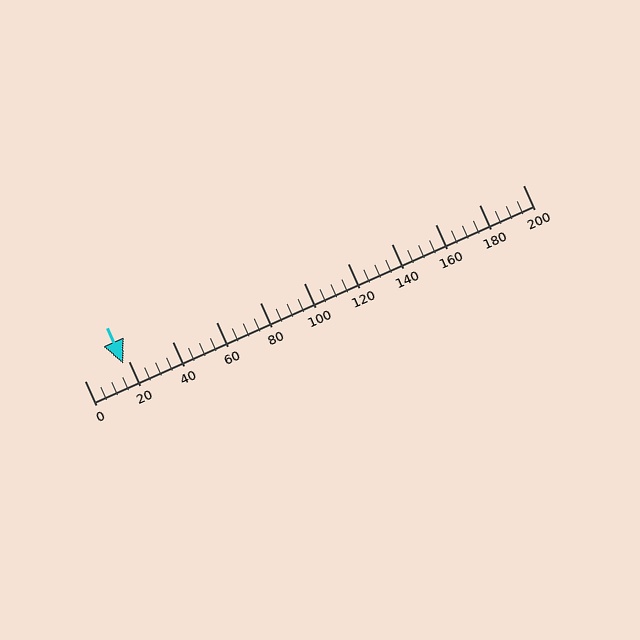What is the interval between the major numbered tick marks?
The major tick marks are spaced 20 units apart.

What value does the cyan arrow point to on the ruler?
The cyan arrow points to approximately 18.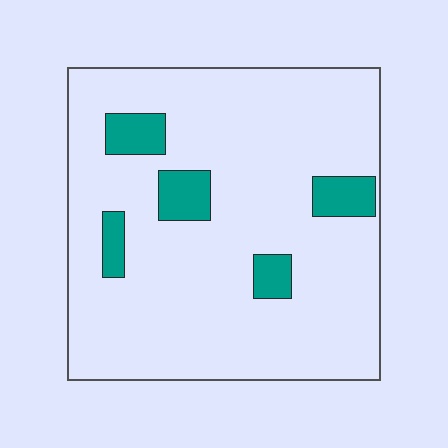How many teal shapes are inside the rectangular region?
5.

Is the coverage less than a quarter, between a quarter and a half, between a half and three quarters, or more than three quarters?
Less than a quarter.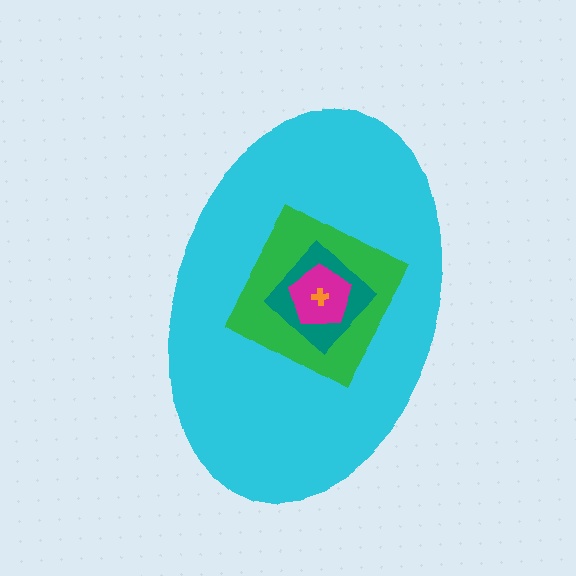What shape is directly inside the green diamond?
The teal diamond.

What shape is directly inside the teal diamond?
The magenta pentagon.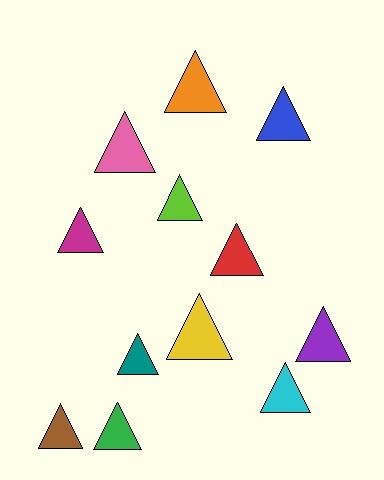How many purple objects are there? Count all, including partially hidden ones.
There is 1 purple object.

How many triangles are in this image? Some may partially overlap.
There are 12 triangles.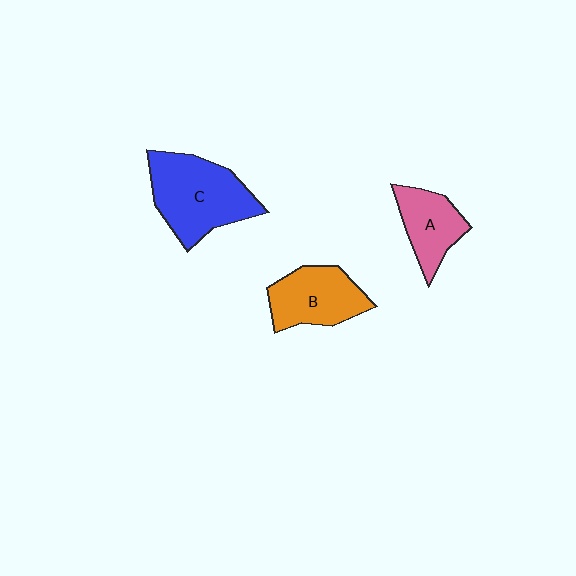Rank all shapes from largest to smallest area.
From largest to smallest: C (blue), B (orange), A (pink).